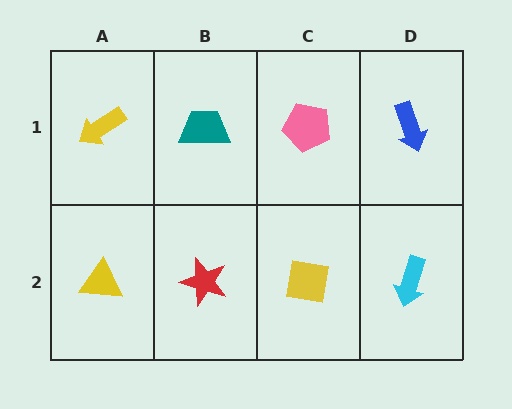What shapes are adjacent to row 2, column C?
A pink pentagon (row 1, column C), a red star (row 2, column B), a cyan arrow (row 2, column D).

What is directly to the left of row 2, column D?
A yellow square.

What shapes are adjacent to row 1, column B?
A red star (row 2, column B), a yellow arrow (row 1, column A), a pink pentagon (row 1, column C).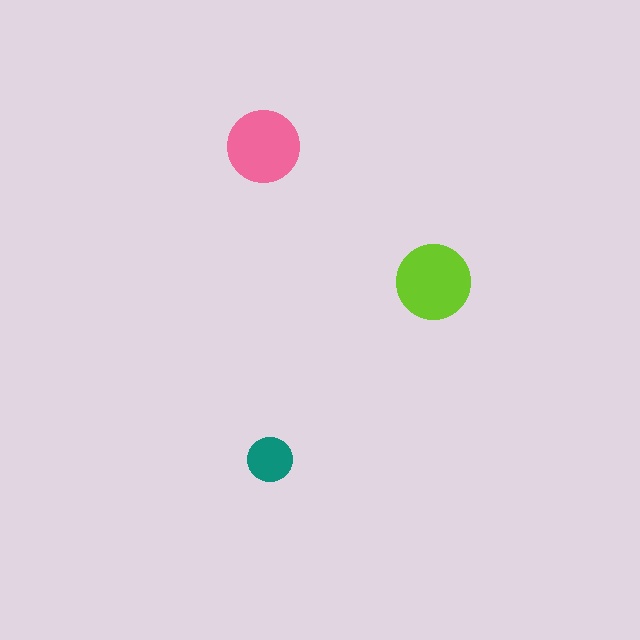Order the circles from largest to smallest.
the lime one, the pink one, the teal one.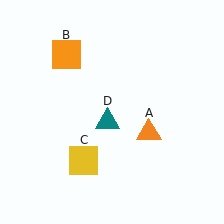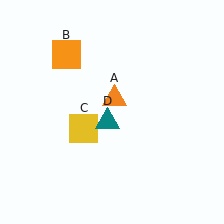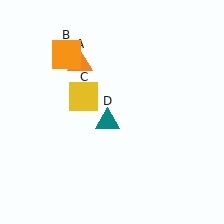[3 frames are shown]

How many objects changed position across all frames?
2 objects changed position: orange triangle (object A), yellow square (object C).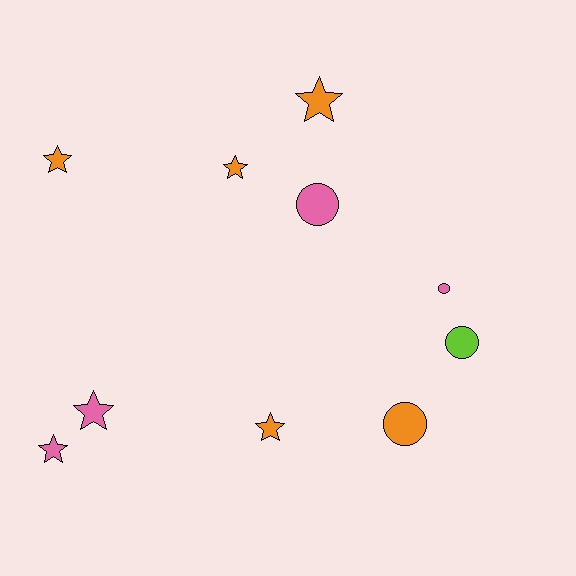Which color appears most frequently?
Orange, with 5 objects.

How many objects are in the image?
There are 10 objects.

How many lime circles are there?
There is 1 lime circle.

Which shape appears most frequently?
Star, with 6 objects.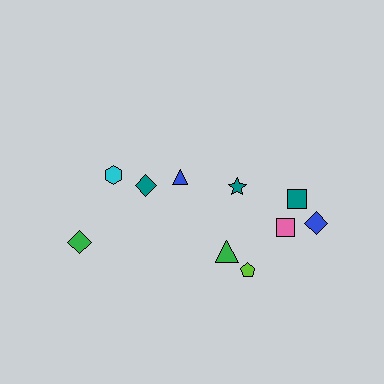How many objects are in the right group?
There are 6 objects.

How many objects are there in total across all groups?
There are 10 objects.